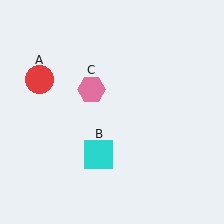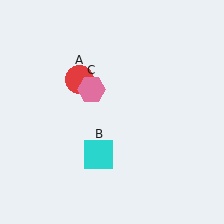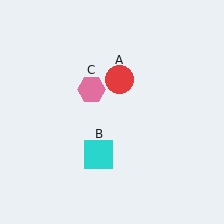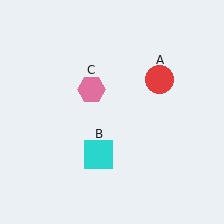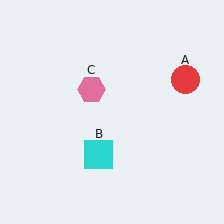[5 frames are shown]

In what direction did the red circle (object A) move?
The red circle (object A) moved right.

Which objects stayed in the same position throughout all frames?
Cyan square (object B) and pink hexagon (object C) remained stationary.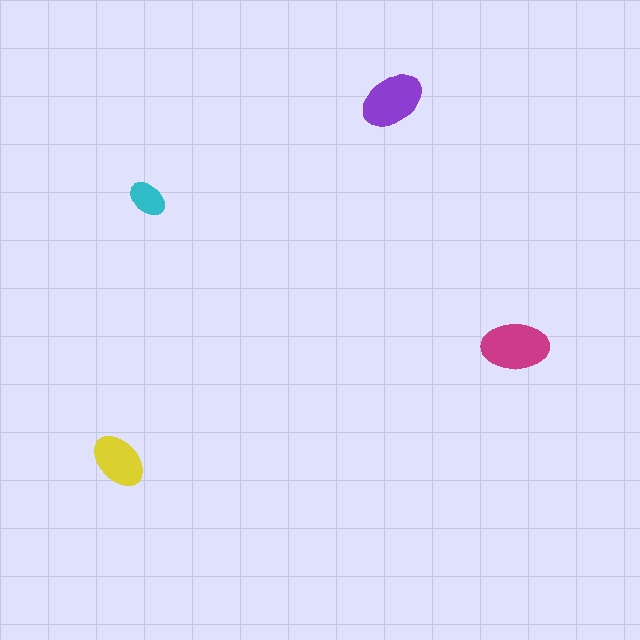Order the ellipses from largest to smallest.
the magenta one, the purple one, the yellow one, the cyan one.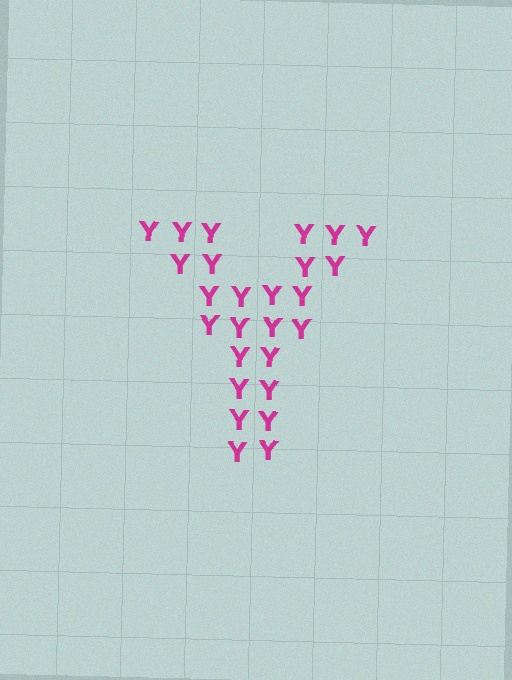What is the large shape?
The large shape is the letter Y.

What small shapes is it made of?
It is made of small letter Y's.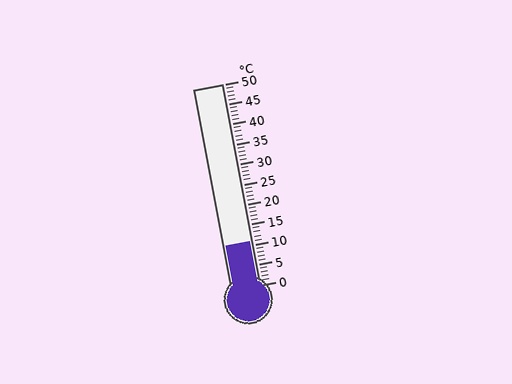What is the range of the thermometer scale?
The thermometer scale ranges from 0°C to 50°C.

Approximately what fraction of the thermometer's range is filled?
The thermometer is filled to approximately 20% of its range.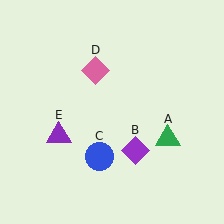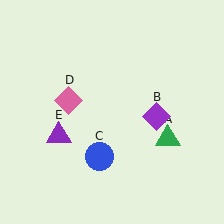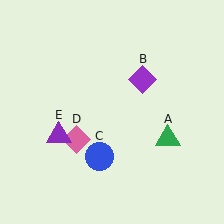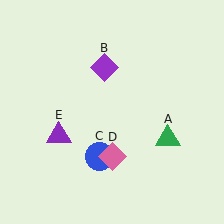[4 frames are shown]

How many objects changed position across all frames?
2 objects changed position: purple diamond (object B), pink diamond (object D).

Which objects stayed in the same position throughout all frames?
Green triangle (object A) and blue circle (object C) and purple triangle (object E) remained stationary.